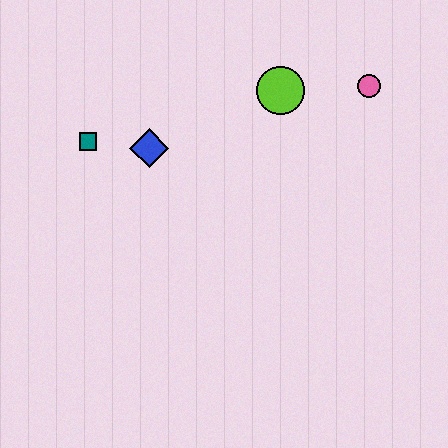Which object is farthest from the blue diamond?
The pink circle is farthest from the blue diamond.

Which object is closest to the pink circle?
The lime circle is closest to the pink circle.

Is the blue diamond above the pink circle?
No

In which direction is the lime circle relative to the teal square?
The lime circle is to the right of the teal square.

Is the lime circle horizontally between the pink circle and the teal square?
Yes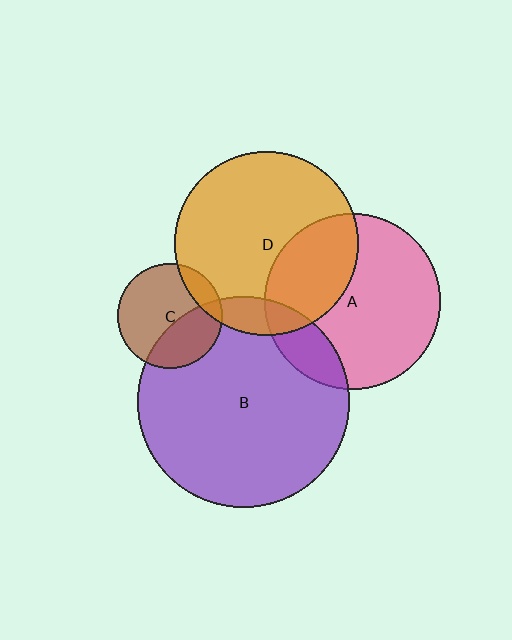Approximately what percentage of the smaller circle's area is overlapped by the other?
Approximately 15%.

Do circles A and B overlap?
Yes.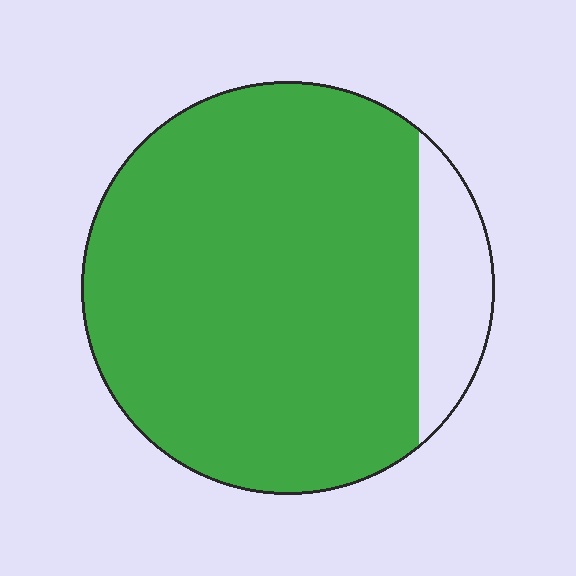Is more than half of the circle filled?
Yes.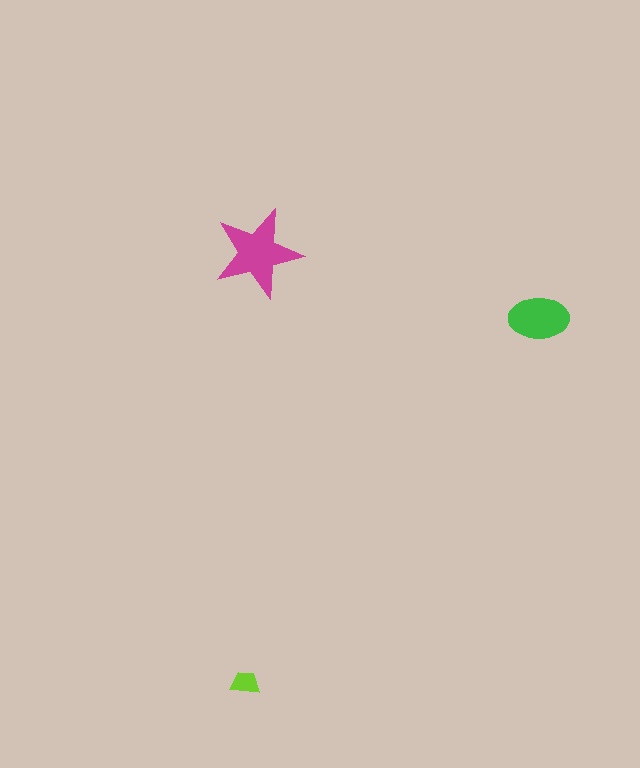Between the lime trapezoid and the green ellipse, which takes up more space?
The green ellipse.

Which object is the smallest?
The lime trapezoid.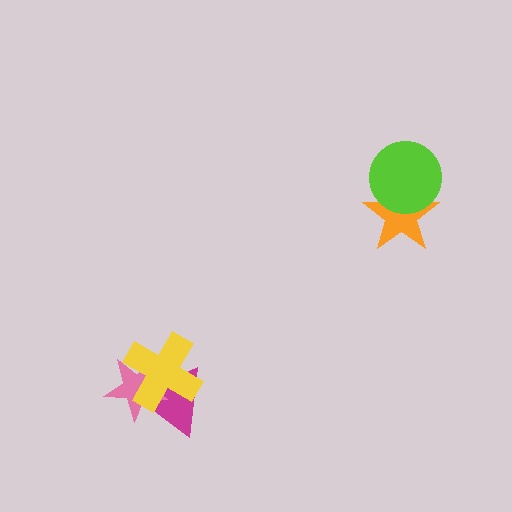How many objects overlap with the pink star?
2 objects overlap with the pink star.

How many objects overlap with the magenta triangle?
2 objects overlap with the magenta triangle.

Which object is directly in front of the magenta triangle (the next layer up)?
The pink star is directly in front of the magenta triangle.